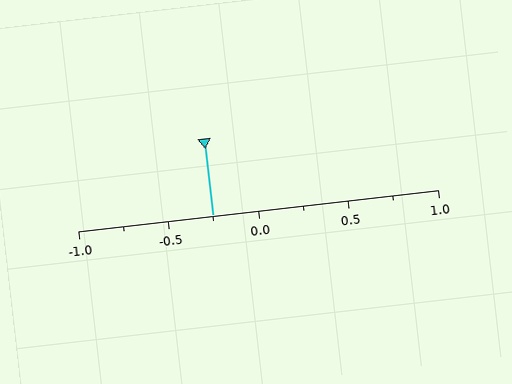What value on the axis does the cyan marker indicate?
The marker indicates approximately -0.25.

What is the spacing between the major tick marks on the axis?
The major ticks are spaced 0.5 apart.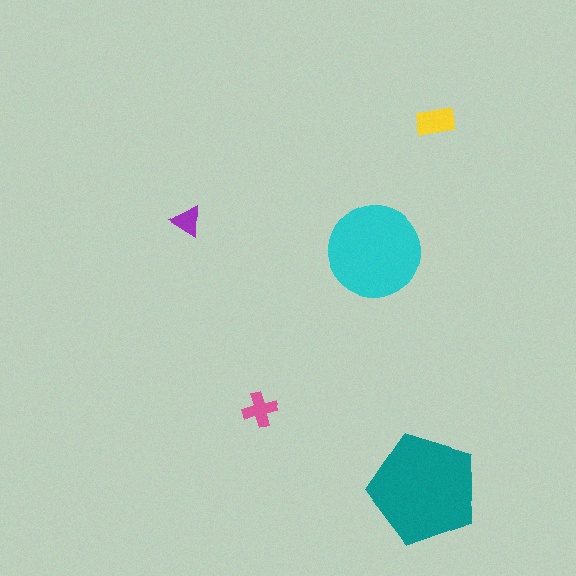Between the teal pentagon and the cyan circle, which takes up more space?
The teal pentagon.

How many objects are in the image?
There are 5 objects in the image.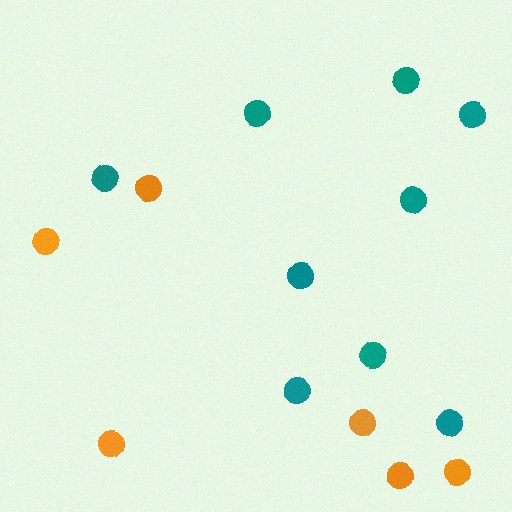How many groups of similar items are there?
There are 2 groups: one group of teal circles (9) and one group of orange circles (6).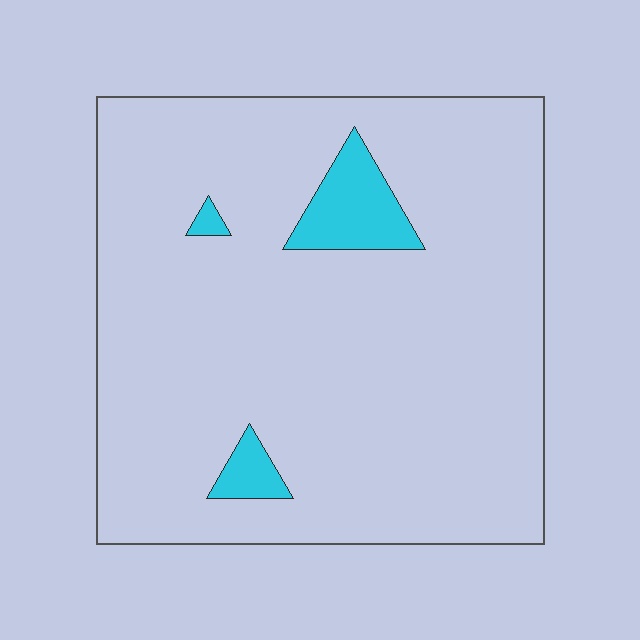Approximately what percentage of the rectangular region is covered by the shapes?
Approximately 5%.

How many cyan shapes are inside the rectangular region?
3.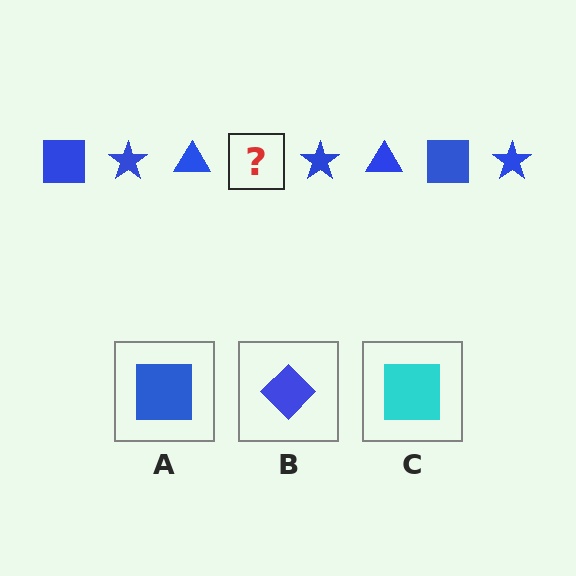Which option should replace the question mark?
Option A.